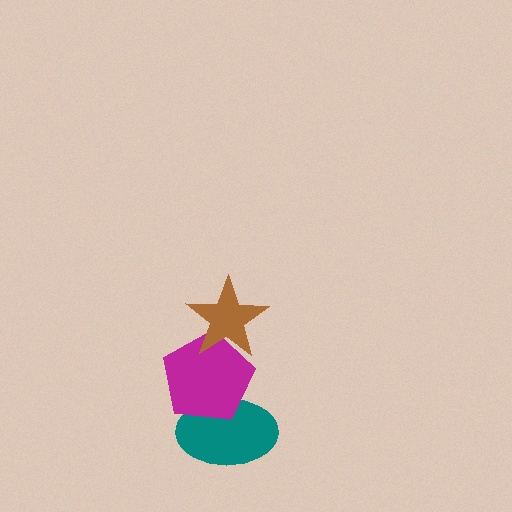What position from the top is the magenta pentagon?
The magenta pentagon is 2nd from the top.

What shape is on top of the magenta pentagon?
The brown star is on top of the magenta pentagon.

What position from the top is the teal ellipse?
The teal ellipse is 3rd from the top.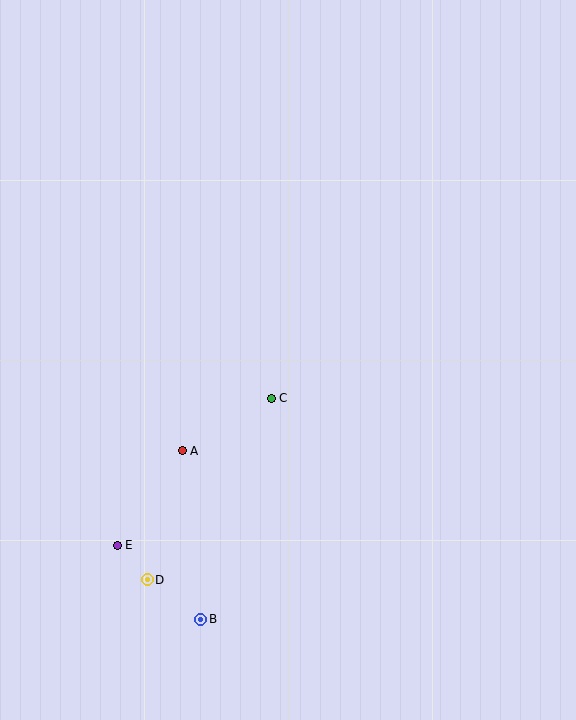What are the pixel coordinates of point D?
Point D is at (147, 580).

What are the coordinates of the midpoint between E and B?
The midpoint between E and B is at (159, 582).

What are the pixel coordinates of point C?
Point C is at (271, 398).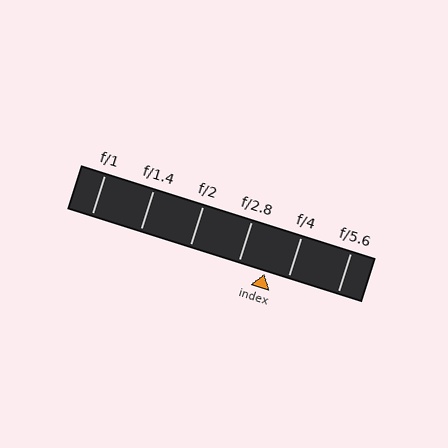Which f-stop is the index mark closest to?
The index mark is closest to f/4.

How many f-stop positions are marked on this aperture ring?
There are 6 f-stop positions marked.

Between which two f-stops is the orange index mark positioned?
The index mark is between f/2.8 and f/4.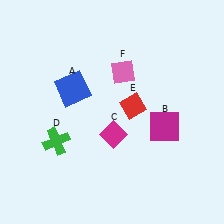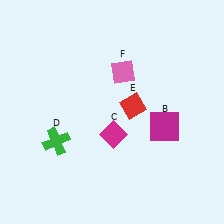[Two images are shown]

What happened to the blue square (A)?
The blue square (A) was removed in Image 2. It was in the top-left area of Image 1.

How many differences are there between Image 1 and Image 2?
There is 1 difference between the two images.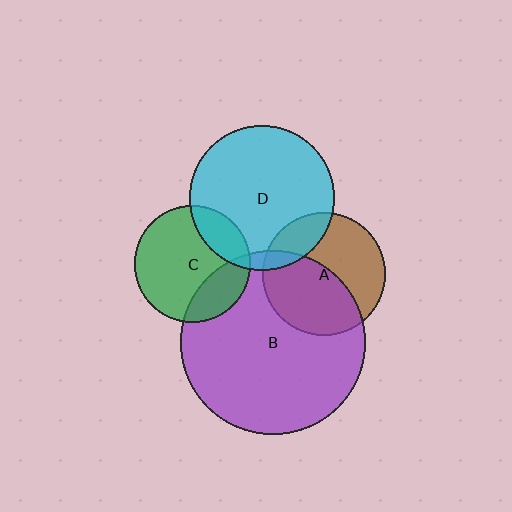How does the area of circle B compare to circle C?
Approximately 2.5 times.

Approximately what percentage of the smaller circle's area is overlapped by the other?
Approximately 20%.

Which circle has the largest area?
Circle B (purple).